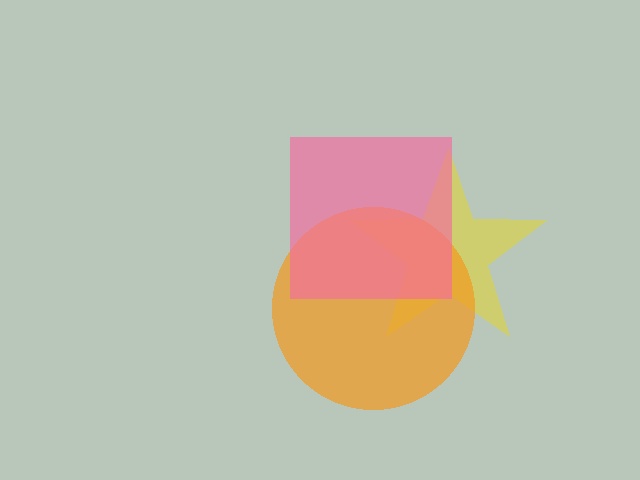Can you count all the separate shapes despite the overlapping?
Yes, there are 3 separate shapes.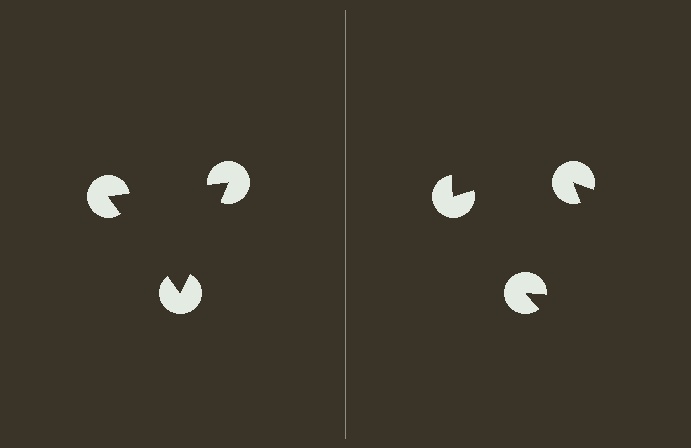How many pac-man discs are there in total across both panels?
6 — 3 on each side.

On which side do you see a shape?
An illusory triangle appears on the left side. On the right side the wedge cuts are rotated, so no coherent shape forms.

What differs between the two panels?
The pac-man discs are positioned identically on both sides; only the wedge orientations differ. On the left they align to a triangle; on the right they are misaligned.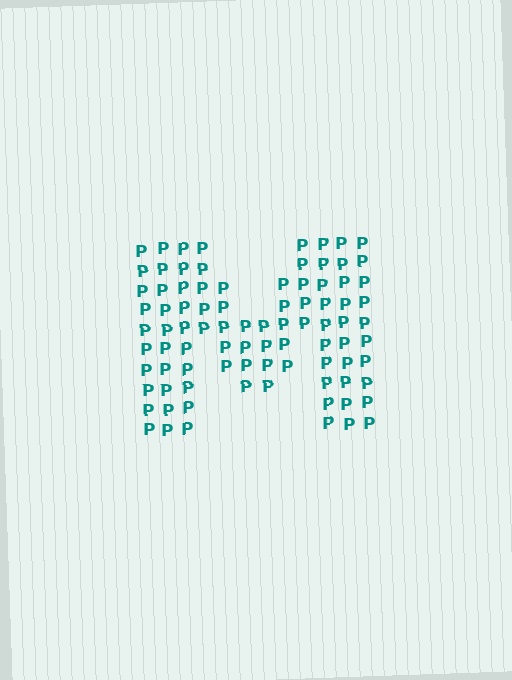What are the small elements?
The small elements are letter P's.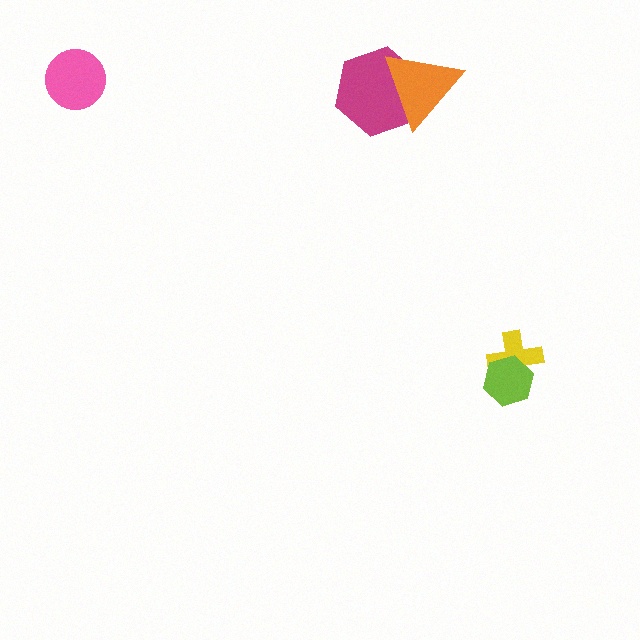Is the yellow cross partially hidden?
Yes, it is partially covered by another shape.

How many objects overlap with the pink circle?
0 objects overlap with the pink circle.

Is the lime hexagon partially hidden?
No, no other shape covers it.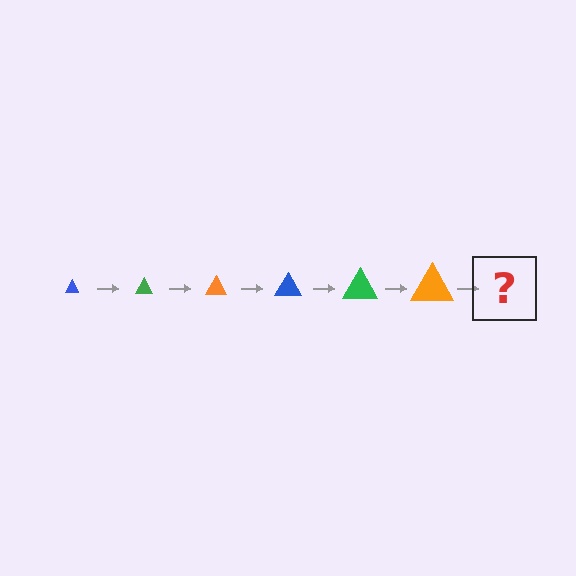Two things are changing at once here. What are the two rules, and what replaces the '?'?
The two rules are that the triangle grows larger each step and the color cycles through blue, green, and orange. The '?' should be a blue triangle, larger than the previous one.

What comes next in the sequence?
The next element should be a blue triangle, larger than the previous one.